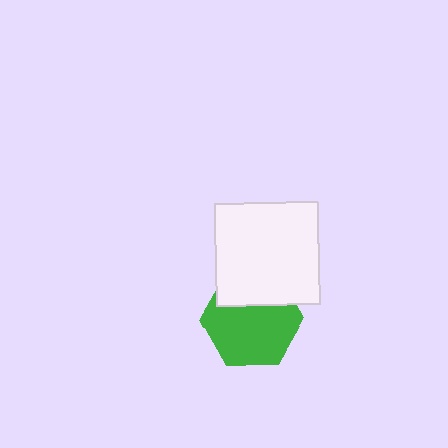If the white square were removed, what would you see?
You would see the complete green hexagon.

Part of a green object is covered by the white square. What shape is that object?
It is a hexagon.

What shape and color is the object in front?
The object in front is a white square.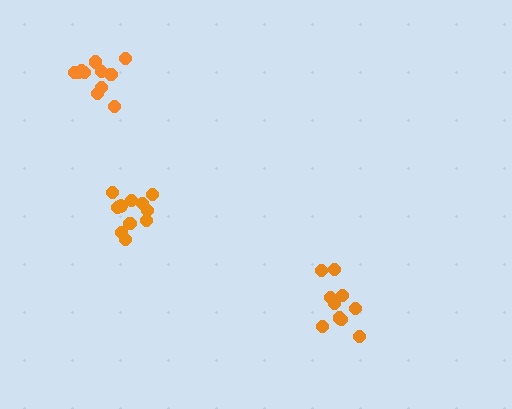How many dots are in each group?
Group 1: 11 dots, Group 2: 10 dots, Group 3: 11 dots (32 total).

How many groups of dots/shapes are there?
There are 3 groups.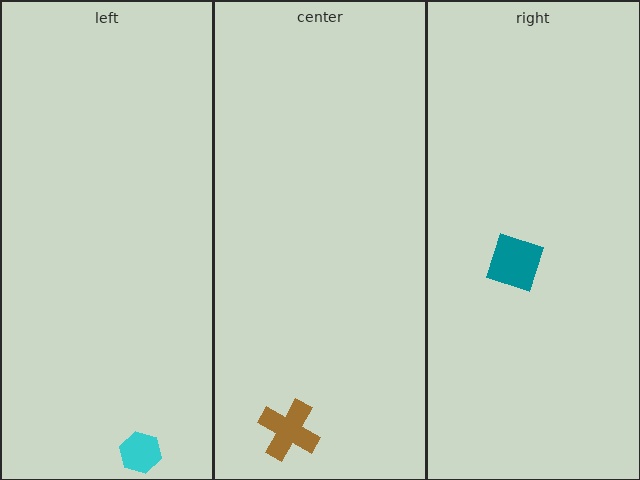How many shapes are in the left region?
1.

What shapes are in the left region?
The cyan hexagon.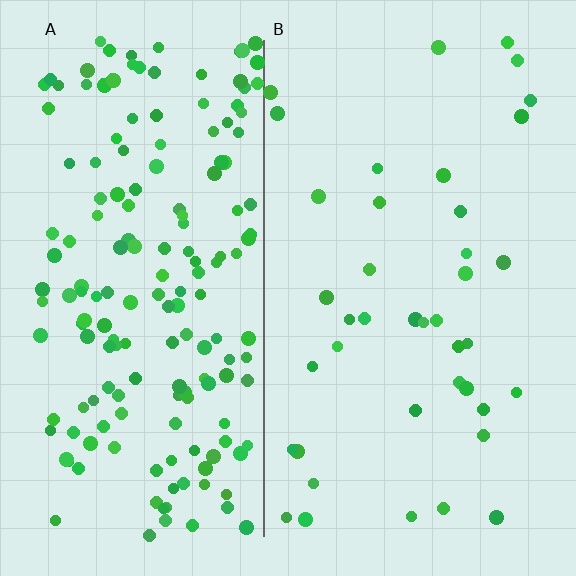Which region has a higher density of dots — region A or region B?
A (the left).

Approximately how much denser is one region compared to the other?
Approximately 4.4× — region A over region B.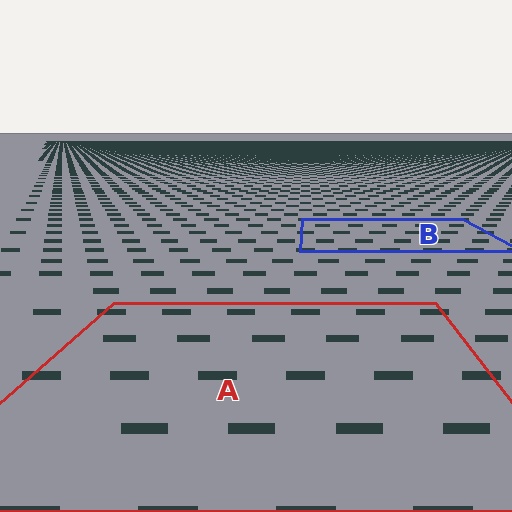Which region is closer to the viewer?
Region A is closer. The texture elements there are larger and more spread out.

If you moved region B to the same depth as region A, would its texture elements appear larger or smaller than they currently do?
They would appear larger. At a closer depth, the same texture elements are projected at a bigger on-screen size.